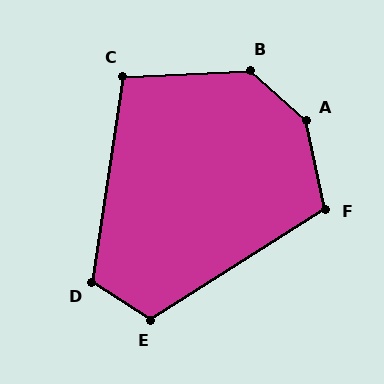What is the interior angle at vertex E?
Approximately 115 degrees (obtuse).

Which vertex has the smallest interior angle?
C, at approximately 101 degrees.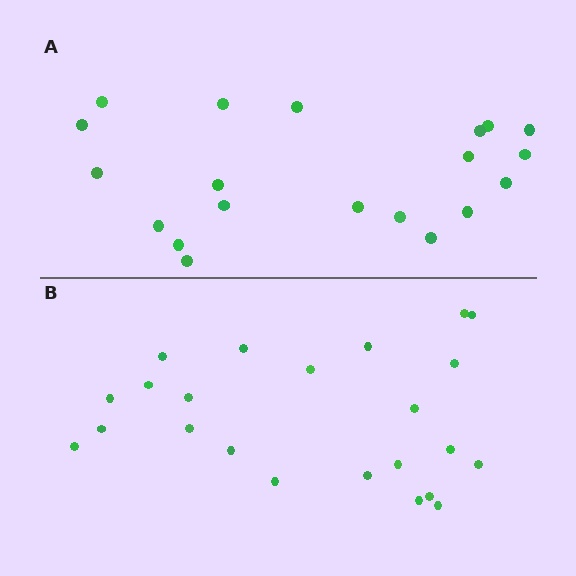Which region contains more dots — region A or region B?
Region B (the bottom region) has more dots.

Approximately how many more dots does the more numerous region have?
Region B has just a few more — roughly 2 or 3 more dots than region A.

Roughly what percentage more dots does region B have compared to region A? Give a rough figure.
About 15% more.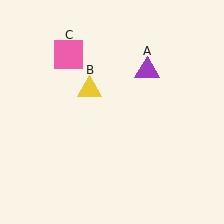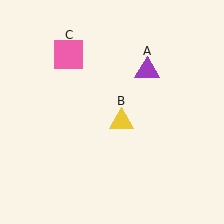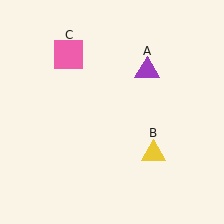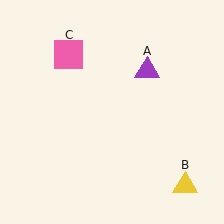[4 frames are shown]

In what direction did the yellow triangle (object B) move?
The yellow triangle (object B) moved down and to the right.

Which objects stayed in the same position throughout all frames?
Purple triangle (object A) and pink square (object C) remained stationary.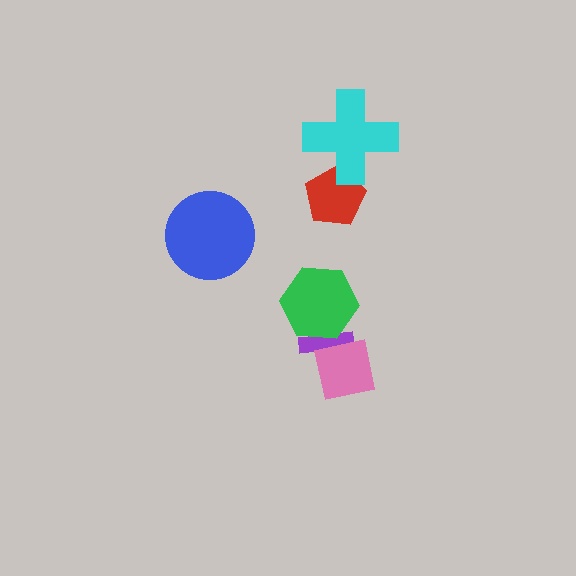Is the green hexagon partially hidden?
No, no other shape covers it.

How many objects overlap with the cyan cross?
1 object overlaps with the cyan cross.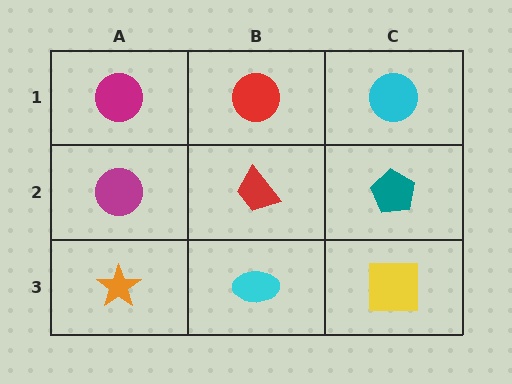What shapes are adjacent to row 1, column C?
A teal pentagon (row 2, column C), a red circle (row 1, column B).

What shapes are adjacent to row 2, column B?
A red circle (row 1, column B), a cyan ellipse (row 3, column B), a magenta circle (row 2, column A), a teal pentagon (row 2, column C).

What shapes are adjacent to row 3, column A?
A magenta circle (row 2, column A), a cyan ellipse (row 3, column B).